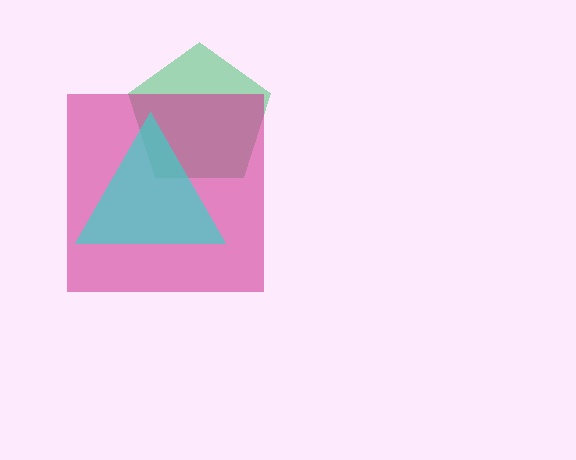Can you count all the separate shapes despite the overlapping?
Yes, there are 3 separate shapes.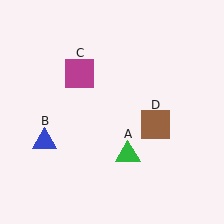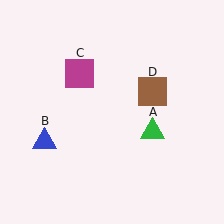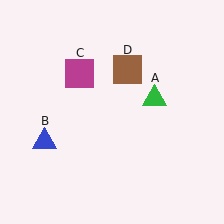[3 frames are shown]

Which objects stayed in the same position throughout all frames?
Blue triangle (object B) and magenta square (object C) remained stationary.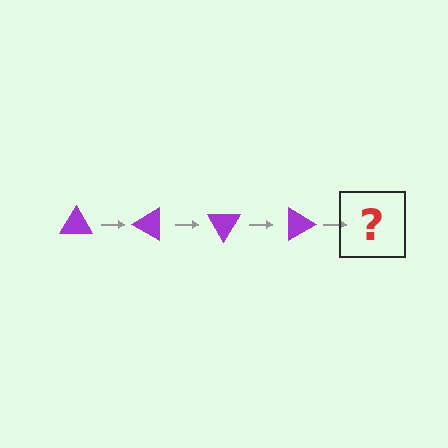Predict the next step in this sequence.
The next step is a purple triangle rotated 120 degrees.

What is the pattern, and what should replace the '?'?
The pattern is that the triangle rotates 30 degrees each step. The '?' should be a purple triangle rotated 120 degrees.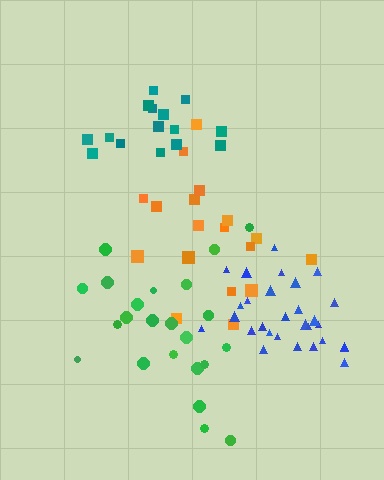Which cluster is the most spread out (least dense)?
Orange.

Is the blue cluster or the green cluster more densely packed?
Blue.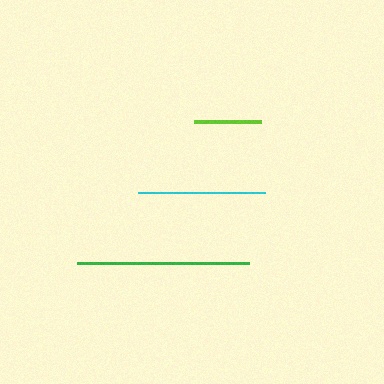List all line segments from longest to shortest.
From longest to shortest: green, cyan, lime.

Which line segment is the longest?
The green line is the longest at approximately 171 pixels.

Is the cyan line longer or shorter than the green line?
The green line is longer than the cyan line.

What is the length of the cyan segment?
The cyan segment is approximately 126 pixels long.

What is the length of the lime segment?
The lime segment is approximately 68 pixels long.